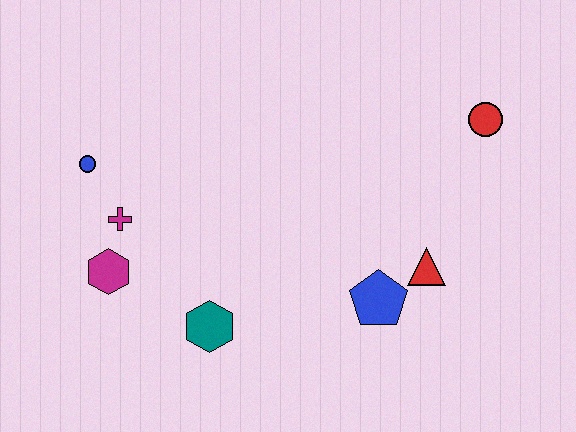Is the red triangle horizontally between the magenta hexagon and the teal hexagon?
No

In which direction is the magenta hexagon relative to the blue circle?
The magenta hexagon is below the blue circle.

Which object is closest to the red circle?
The red triangle is closest to the red circle.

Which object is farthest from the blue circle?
The red circle is farthest from the blue circle.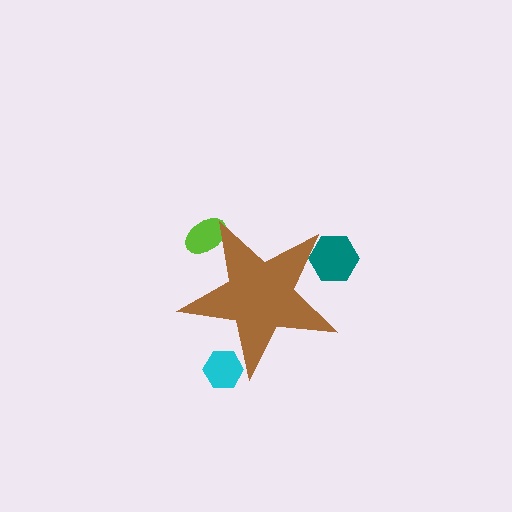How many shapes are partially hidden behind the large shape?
3 shapes are partially hidden.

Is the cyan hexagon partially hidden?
Yes, the cyan hexagon is partially hidden behind the brown star.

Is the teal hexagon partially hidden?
Yes, the teal hexagon is partially hidden behind the brown star.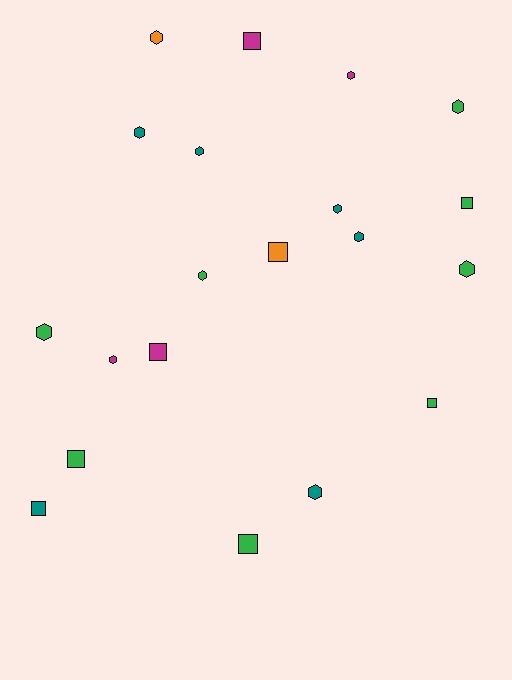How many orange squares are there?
There is 1 orange square.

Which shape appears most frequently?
Hexagon, with 12 objects.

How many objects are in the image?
There are 20 objects.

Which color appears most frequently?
Green, with 8 objects.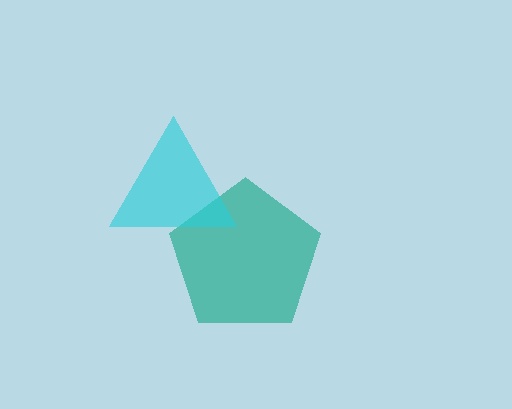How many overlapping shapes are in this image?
There are 2 overlapping shapes in the image.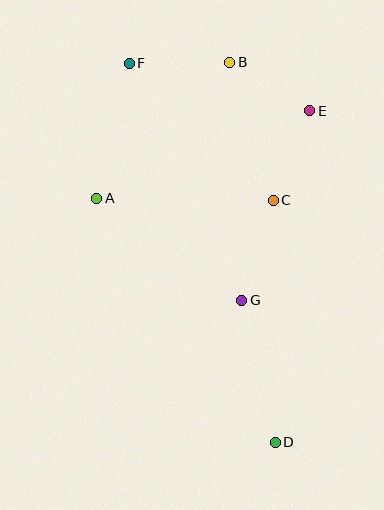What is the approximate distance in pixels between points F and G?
The distance between F and G is approximately 262 pixels.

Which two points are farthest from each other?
Points D and F are farthest from each other.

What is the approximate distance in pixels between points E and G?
The distance between E and G is approximately 202 pixels.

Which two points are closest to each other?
Points B and E are closest to each other.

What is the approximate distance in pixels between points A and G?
The distance between A and G is approximately 177 pixels.